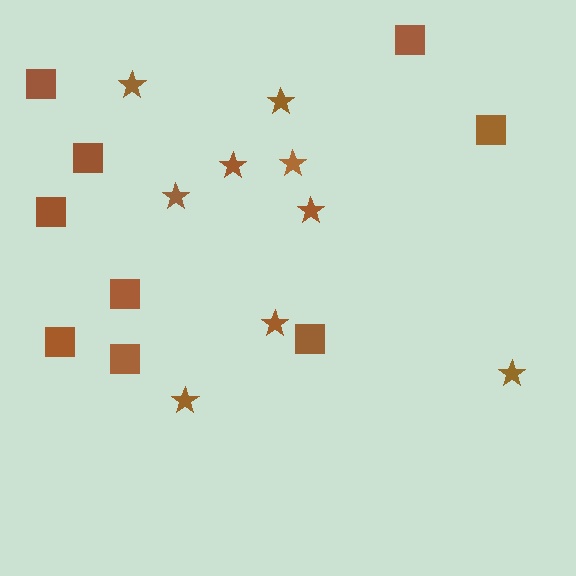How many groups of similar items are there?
There are 2 groups: one group of squares (9) and one group of stars (9).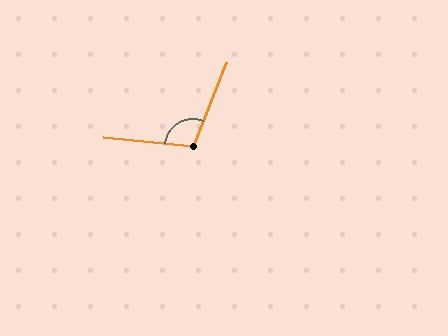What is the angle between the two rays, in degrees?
Approximately 106 degrees.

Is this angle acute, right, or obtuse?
It is obtuse.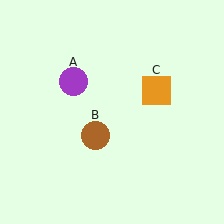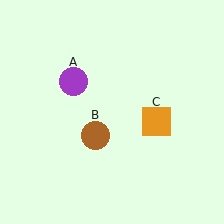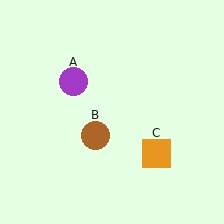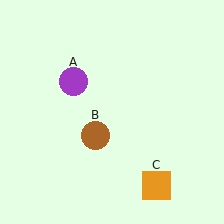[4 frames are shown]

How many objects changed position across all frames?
1 object changed position: orange square (object C).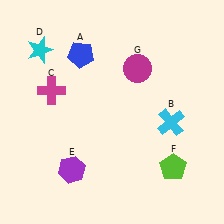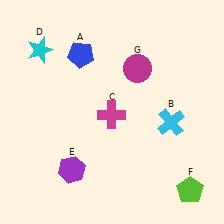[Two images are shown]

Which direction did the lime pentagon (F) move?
The lime pentagon (F) moved down.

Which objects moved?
The objects that moved are: the magenta cross (C), the lime pentagon (F).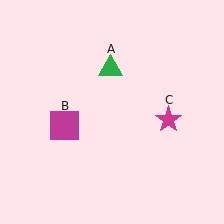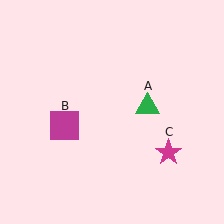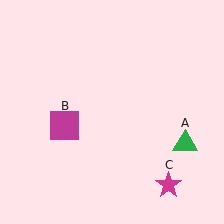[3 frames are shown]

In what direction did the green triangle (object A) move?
The green triangle (object A) moved down and to the right.